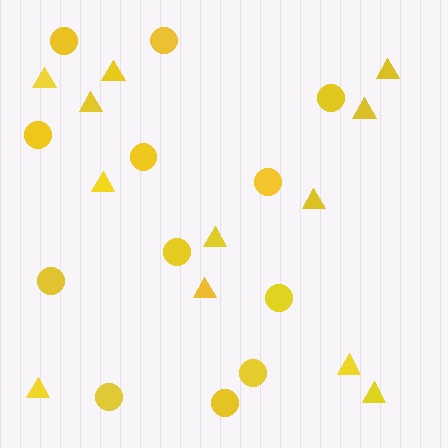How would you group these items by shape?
There are 2 groups: one group of triangles (12) and one group of circles (12).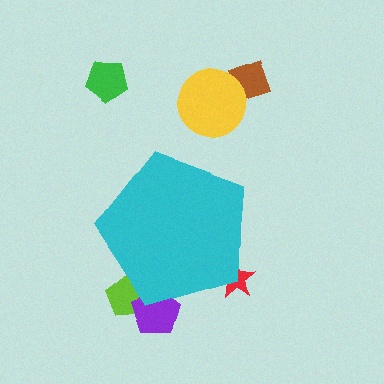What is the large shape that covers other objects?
A cyan pentagon.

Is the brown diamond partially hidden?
No, the brown diamond is fully visible.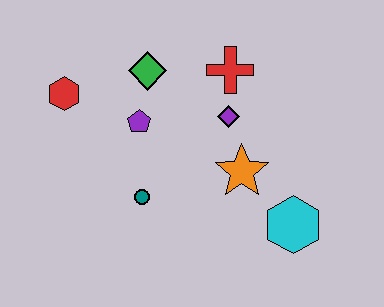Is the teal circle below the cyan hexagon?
No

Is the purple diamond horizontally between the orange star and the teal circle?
Yes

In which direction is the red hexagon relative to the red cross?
The red hexagon is to the left of the red cross.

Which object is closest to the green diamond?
The purple pentagon is closest to the green diamond.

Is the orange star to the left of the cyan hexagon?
Yes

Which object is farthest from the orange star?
The red hexagon is farthest from the orange star.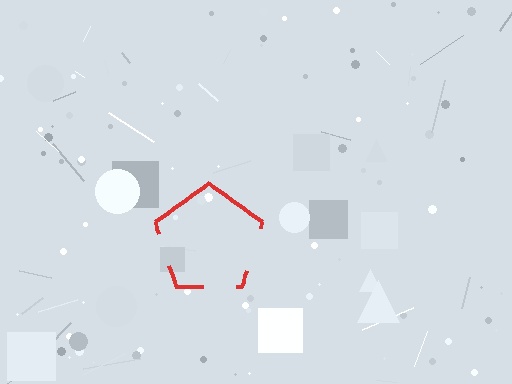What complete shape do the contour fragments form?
The contour fragments form a pentagon.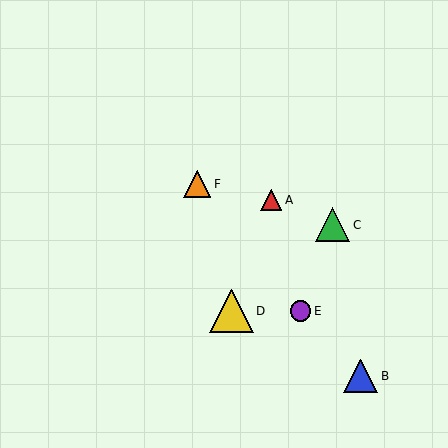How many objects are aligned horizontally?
2 objects (D, E) are aligned horizontally.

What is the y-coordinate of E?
Object E is at y≈311.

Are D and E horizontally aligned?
Yes, both are at y≈311.